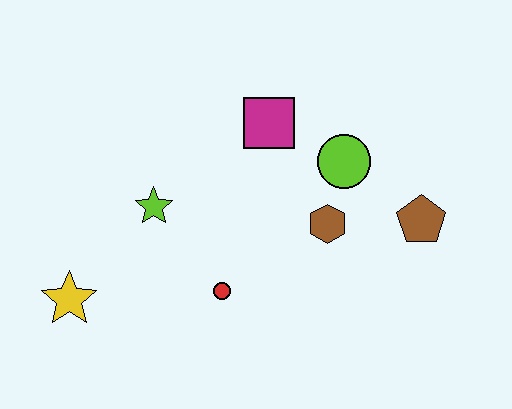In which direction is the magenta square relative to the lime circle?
The magenta square is to the left of the lime circle.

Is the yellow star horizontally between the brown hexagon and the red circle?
No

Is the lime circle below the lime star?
No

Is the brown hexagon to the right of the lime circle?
No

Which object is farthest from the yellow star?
The brown pentagon is farthest from the yellow star.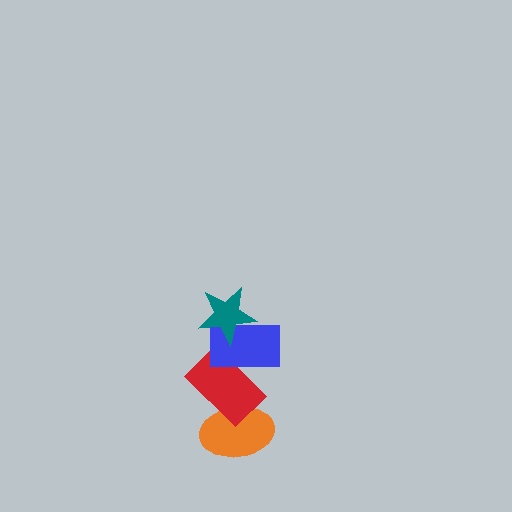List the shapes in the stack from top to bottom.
From top to bottom: the teal star, the blue rectangle, the red rectangle, the orange ellipse.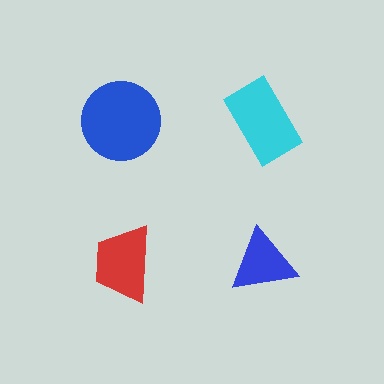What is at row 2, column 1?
A red trapezoid.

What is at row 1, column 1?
A blue circle.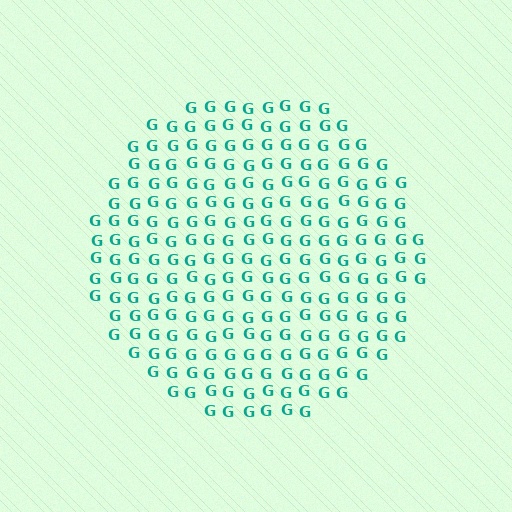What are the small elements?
The small elements are letter G's.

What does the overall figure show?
The overall figure shows a circle.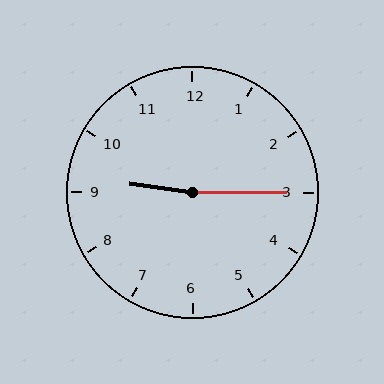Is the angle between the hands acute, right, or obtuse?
It is obtuse.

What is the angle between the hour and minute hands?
Approximately 172 degrees.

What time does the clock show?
9:15.